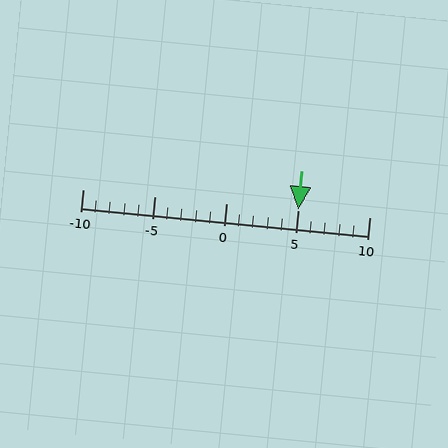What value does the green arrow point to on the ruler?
The green arrow points to approximately 5.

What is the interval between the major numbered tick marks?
The major tick marks are spaced 5 units apart.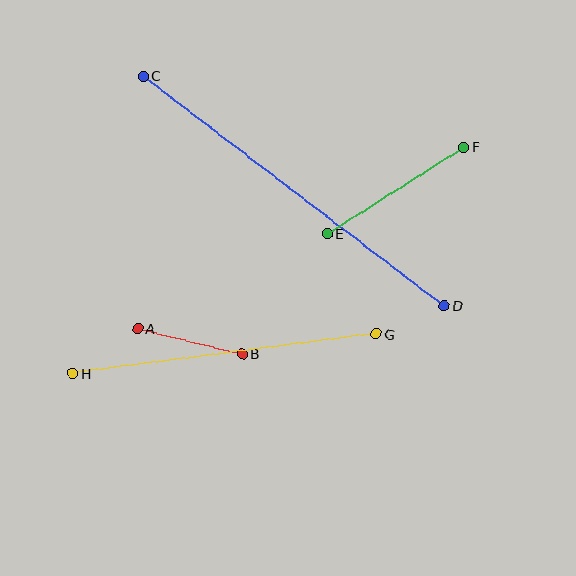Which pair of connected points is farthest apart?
Points C and D are farthest apart.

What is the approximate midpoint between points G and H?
The midpoint is at approximately (224, 354) pixels.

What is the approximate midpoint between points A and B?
The midpoint is at approximately (190, 341) pixels.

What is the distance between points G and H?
The distance is approximately 306 pixels.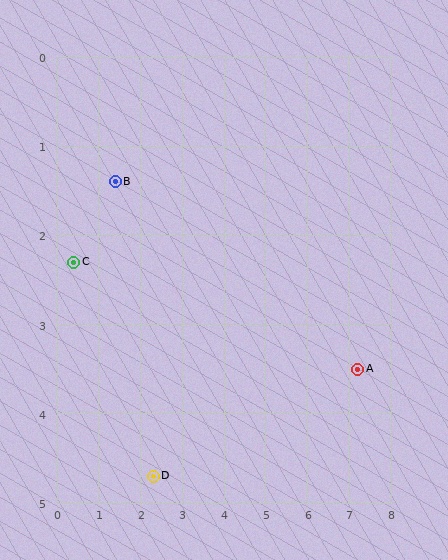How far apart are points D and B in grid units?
Points D and B are about 3.4 grid units apart.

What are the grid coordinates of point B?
Point B is at approximately (1.4, 1.4).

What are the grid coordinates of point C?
Point C is at approximately (0.4, 2.3).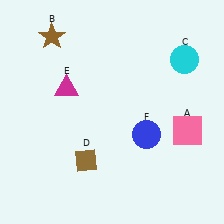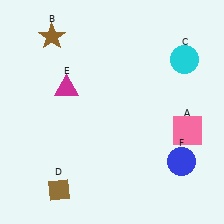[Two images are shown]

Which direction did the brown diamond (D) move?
The brown diamond (D) moved down.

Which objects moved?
The objects that moved are: the brown diamond (D), the blue circle (F).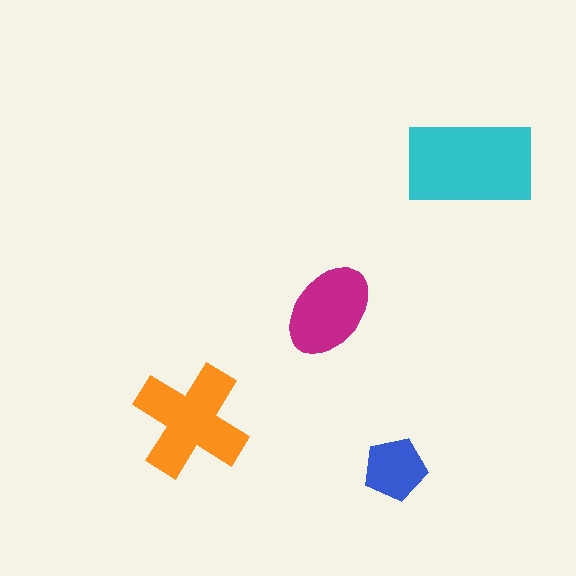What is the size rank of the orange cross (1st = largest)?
2nd.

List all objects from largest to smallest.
The cyan rectangle, the orange cross, the magenta ellipse, the blue pentagon.